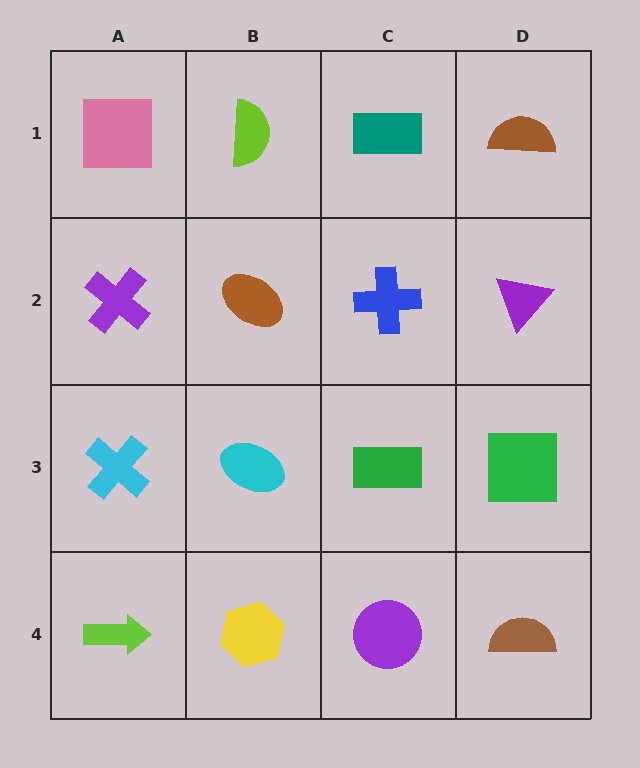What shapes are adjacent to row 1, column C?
A blue cross (row 2, column C), a lime semicircle (row 1, column B), a brown semicircle (row 1, column D).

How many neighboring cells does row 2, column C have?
4.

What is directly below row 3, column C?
A purple circle.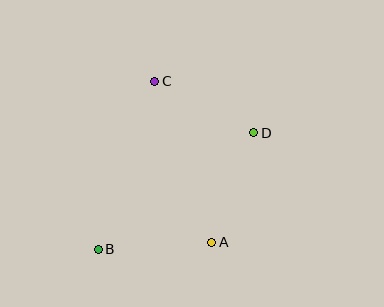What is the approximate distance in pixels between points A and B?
The distance between A and B is approximately 114 pixels.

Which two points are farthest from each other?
Points B and D are farthest from each other.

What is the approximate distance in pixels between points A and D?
The distance between A and D is approximately 117 pixels.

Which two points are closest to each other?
Points C and D are closest to each other.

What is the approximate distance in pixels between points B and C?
The distance between B and C is approximately 177 pixels.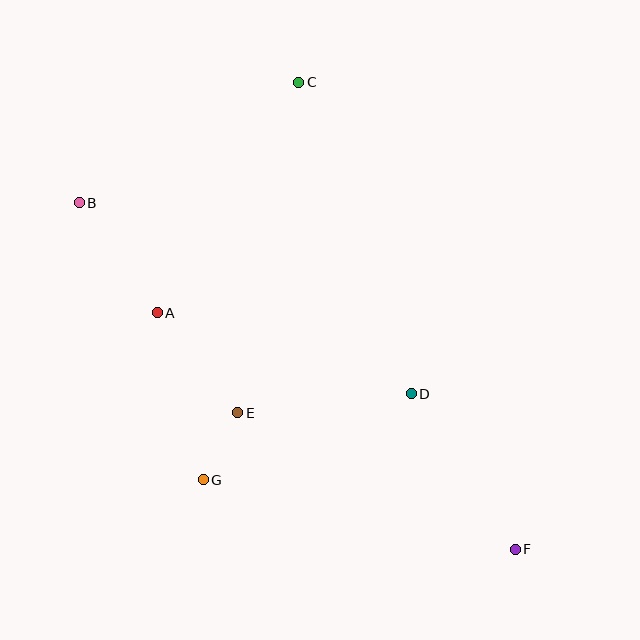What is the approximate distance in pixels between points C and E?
The distance between C and E is approximately 336 pixels.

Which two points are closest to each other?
Points E and G are closest to each other.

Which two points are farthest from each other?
Points B and F are farthest from each other.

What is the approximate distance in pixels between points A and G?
The distance between A and G is approximately 173 pixels.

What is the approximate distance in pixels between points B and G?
The distance between B and G is approximately 304 pixels.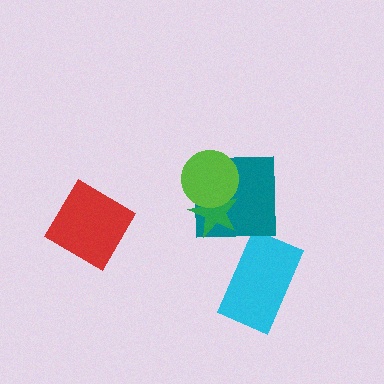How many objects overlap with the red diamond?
0 objects overlap with the red diamond.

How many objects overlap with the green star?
2 objects overlap with the green star.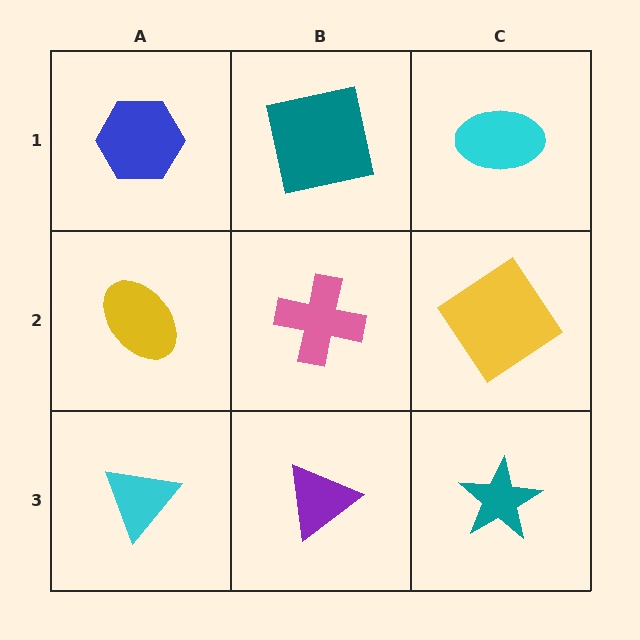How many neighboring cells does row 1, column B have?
3.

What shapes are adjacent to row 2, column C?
A cyan ellipse (row 1, column C), a teal star (row 3, column C), a pink cross (row 2, column B).